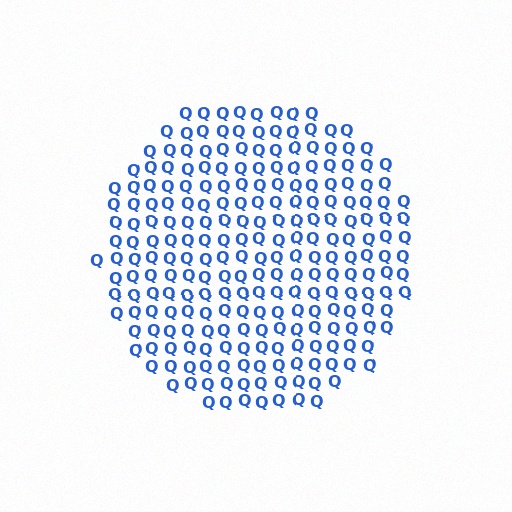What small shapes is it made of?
It is made of small letter Q's.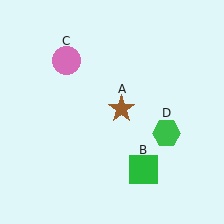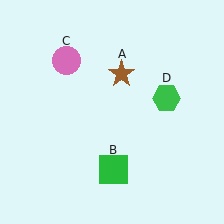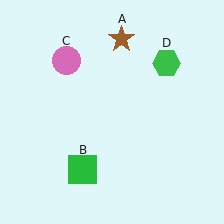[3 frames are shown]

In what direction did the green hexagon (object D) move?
The green hexagon (object D) moved up.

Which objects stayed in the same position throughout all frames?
Pink circle (object C) remained stationary.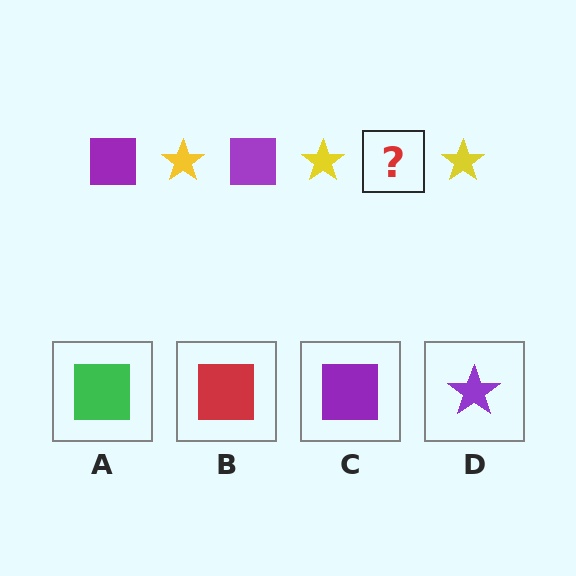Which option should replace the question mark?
Option C.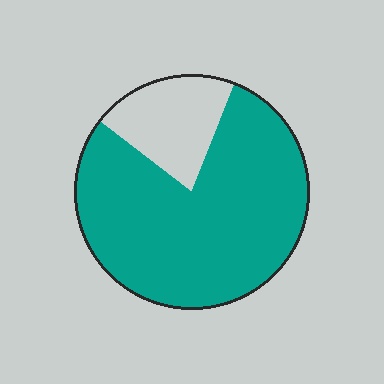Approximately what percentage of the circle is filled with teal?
Approximately 80%.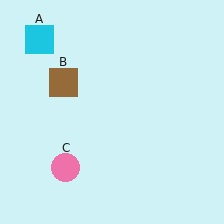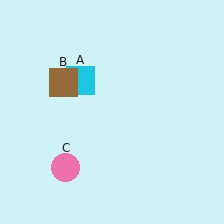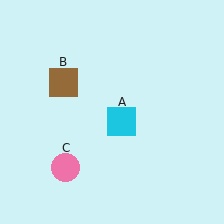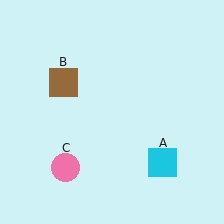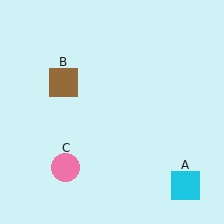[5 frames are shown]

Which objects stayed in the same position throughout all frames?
Brown square (object B) and pink circle (object C) remained stationary.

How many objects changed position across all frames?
1 object changed position: cyan square (object A).